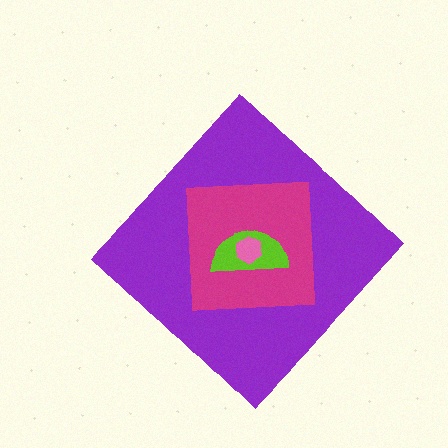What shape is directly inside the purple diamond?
The magenta square.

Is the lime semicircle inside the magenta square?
Yes.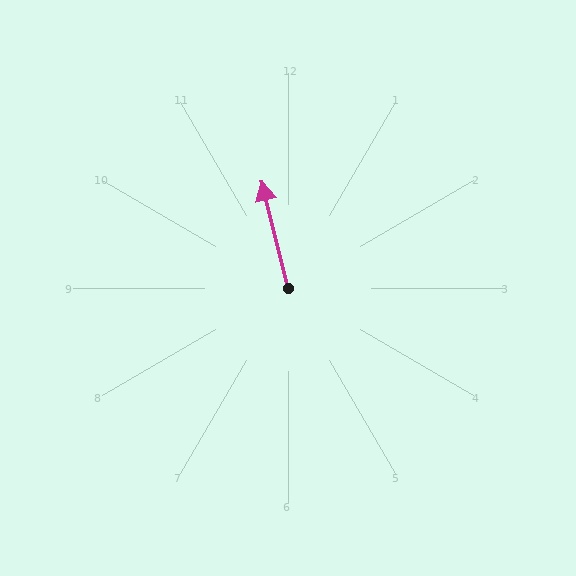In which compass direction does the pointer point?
North.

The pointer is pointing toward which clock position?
Roughly 12 o'clock.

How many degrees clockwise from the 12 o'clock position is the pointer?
Approximately 346 degrees.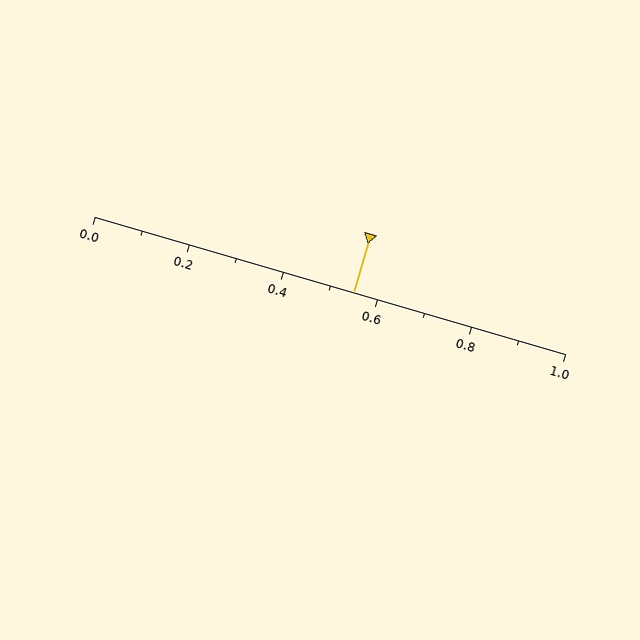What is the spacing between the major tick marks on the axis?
The major ticks are spaced 0.2 apart.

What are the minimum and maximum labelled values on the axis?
The axis runs from 0.0 to 1.0.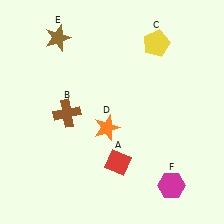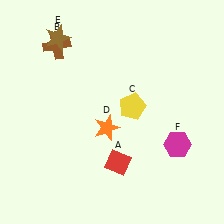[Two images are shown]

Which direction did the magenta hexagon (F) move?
The magenta hexagon (F) moved up.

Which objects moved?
The objects that moved are: the brown cross (B), the yellow pentagon (C), the magenta hexagon (F).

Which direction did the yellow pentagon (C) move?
The yellow pentagon (C) moved down.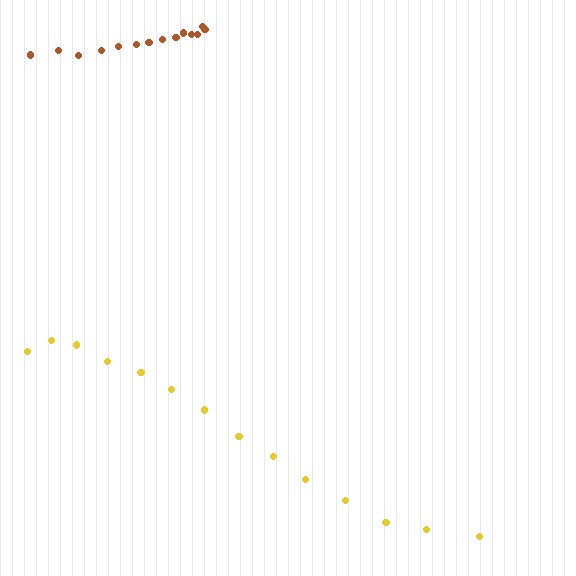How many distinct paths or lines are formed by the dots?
There are 2 distinct paths.